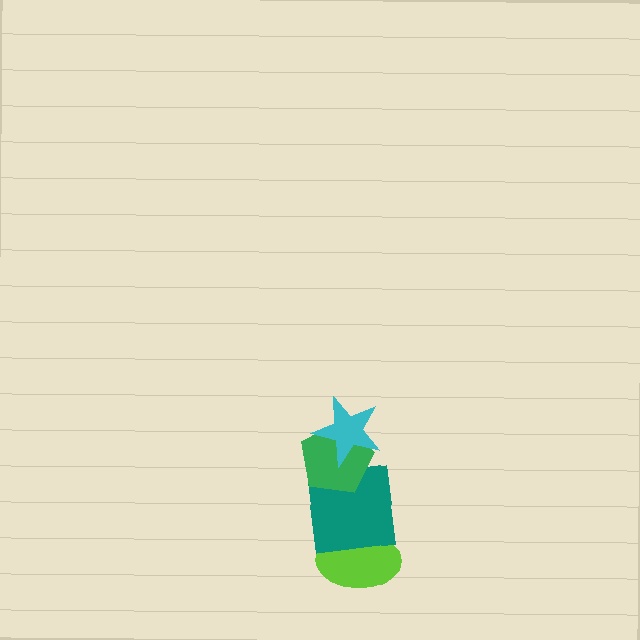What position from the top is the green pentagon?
The green pentagon is 2nd from the top.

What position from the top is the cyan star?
The cyan star is 1st from the top.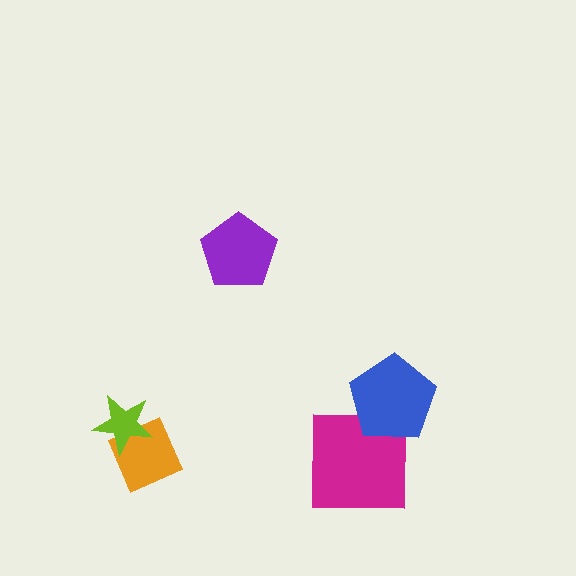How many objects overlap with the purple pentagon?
0 objects overlap with the purple pentagon.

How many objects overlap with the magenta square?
1 object overlaps with the magenta square.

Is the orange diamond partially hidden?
Yes, it is partially covered by another shape.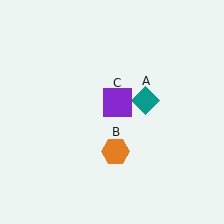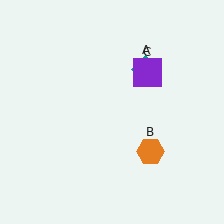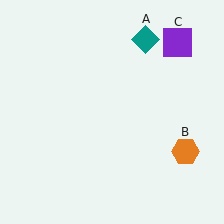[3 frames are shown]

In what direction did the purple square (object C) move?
The purple square (object C) moved up and to the right.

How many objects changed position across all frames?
3 objects changed position: teal diamond (object A), orange hexagon (object B), purple square (object C).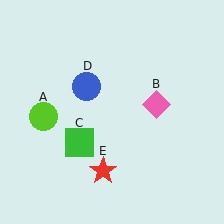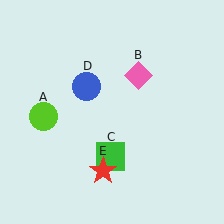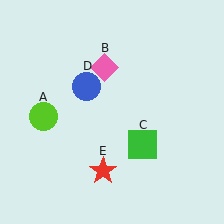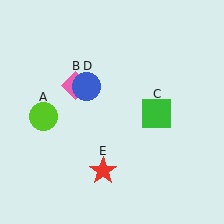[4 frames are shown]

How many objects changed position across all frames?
2 objects changed position: pink diamond (object B), green square (object C).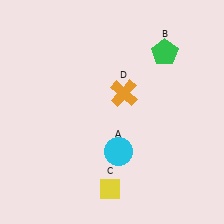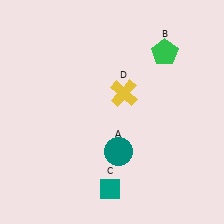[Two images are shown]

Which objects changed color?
A changed from cyan to teal. C changed from yellow to teal. D changed from orange to yellow.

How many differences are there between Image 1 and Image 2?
There are 3 differences between the two images.